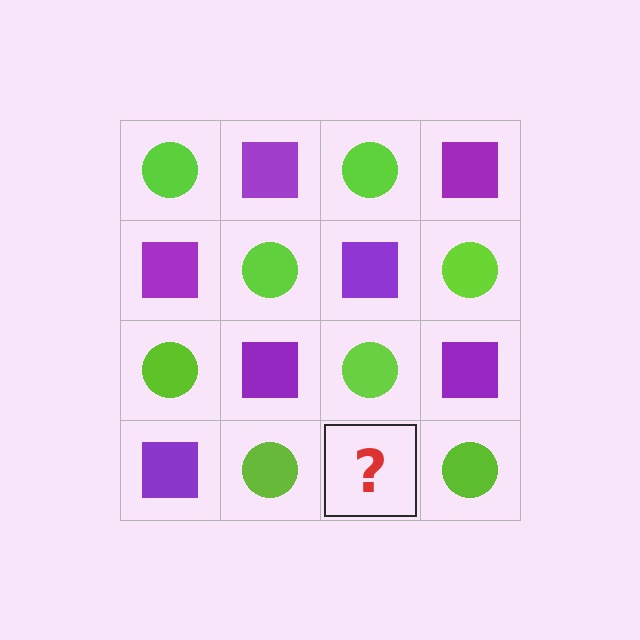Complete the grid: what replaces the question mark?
The question mark should be replaced with a purple square.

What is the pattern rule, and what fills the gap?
The rule is that it alternates lime circle and purple square in a checkerboard pattern. The gap should be filled with a purple square.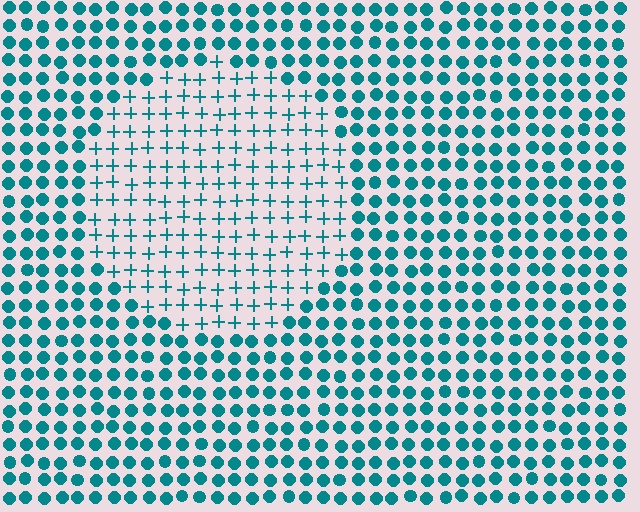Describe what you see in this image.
The image is filled with small teal elements arranged in a uniform grid. A circle-shaped region contains plus signs, while the surrounding area contains circles. The boundary is defined purely by the change in element shape.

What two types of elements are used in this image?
The image uses plus signs inside the circle region and circles outside it.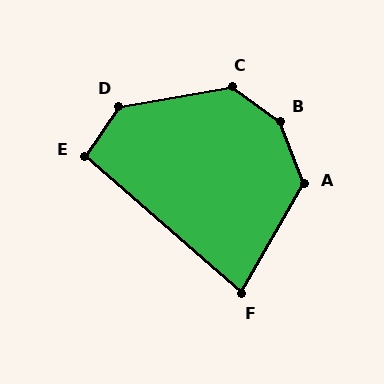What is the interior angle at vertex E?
Approximately 97 degrees (obtuse).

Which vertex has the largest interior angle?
B, at approximately 148 degrees.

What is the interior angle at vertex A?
Approximately 129 degrees (obtuse).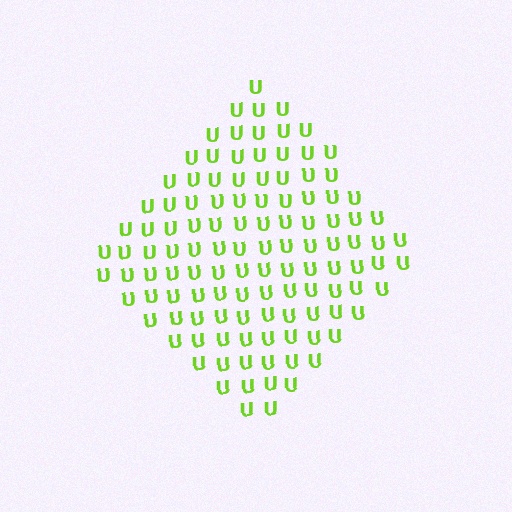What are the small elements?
The small elements are letter U's.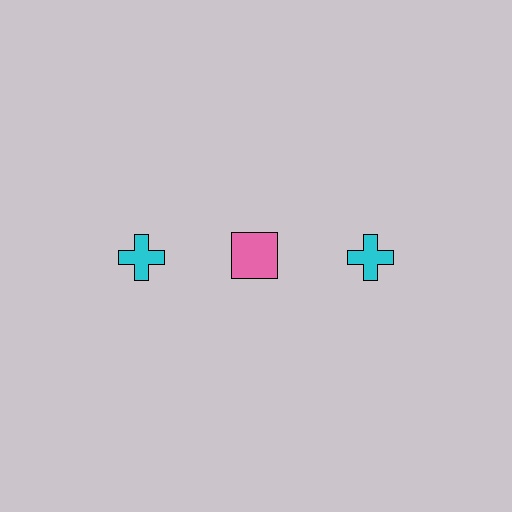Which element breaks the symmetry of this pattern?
The pink square in the top row, second from left column breaks the symmetry. All other shapes are cyan crosses.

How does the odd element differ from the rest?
It differs in both color (pink instead of cyan) and shape (square instead of cross).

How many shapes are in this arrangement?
There are 3 shapes arranged in a grid pattern.